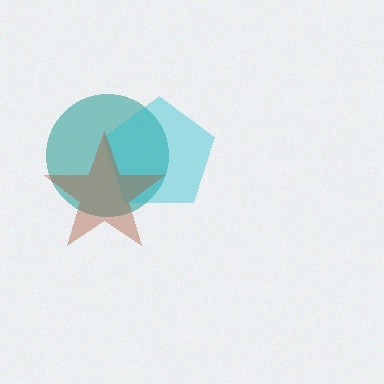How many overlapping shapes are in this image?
There are 3 overlapping shapes in the image.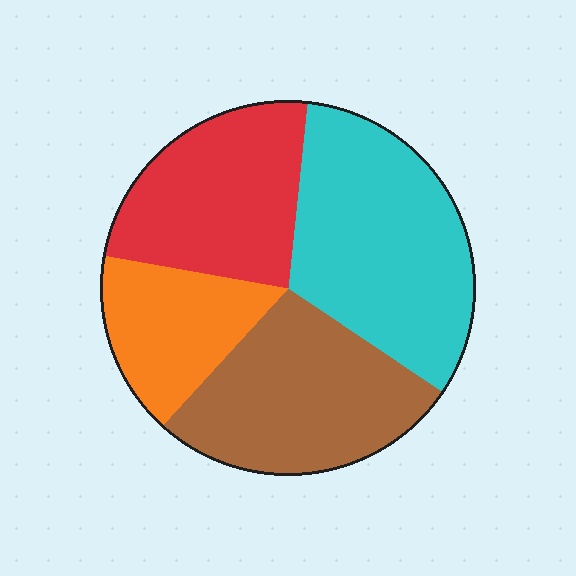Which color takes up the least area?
Orange, at roughly 15%.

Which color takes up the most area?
Cyan, at roughly 35%.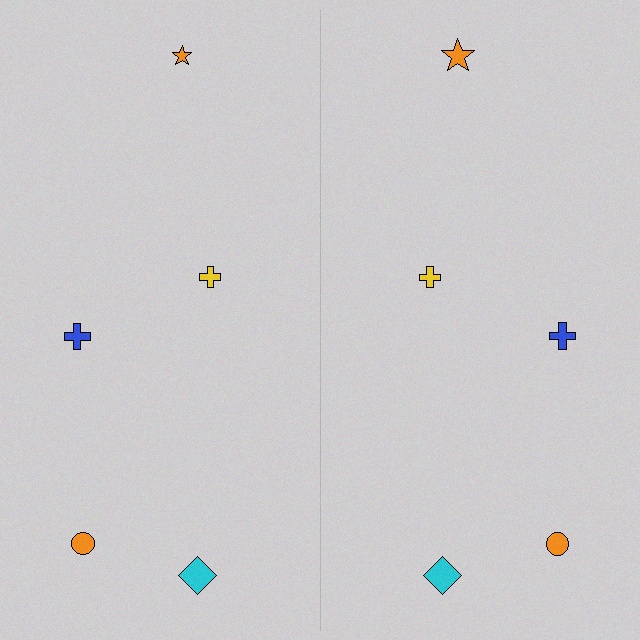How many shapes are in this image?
There are 10 shapes in this image.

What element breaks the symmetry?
The orange star on the right side has a different size than its mirror counterpart.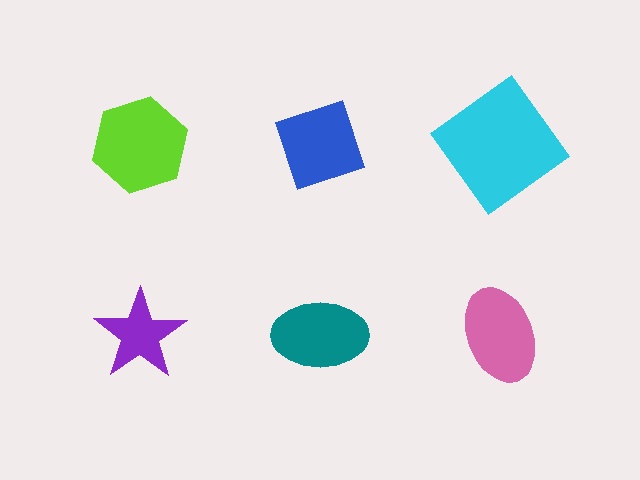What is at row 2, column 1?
A purple star.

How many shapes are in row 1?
3 shapes.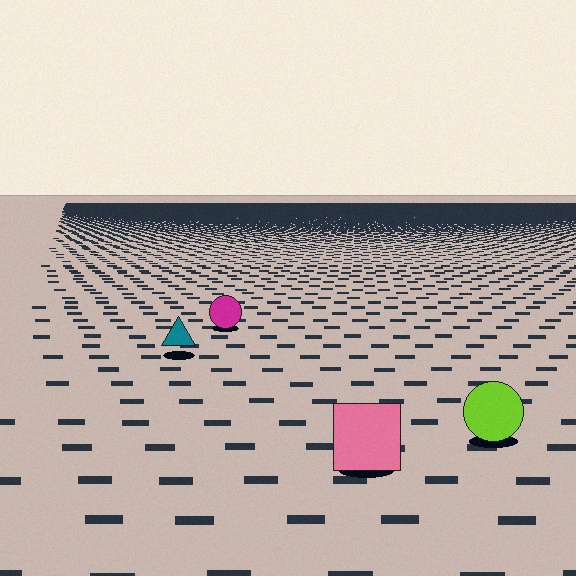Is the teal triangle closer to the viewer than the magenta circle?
Yes. The teal triangle is closer — you can tell from the texture gradient: the ground texture is coarser near it.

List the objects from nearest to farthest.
From nearest to farthest: the pink square, the lime circle, the teal triangle, the magenta circle.